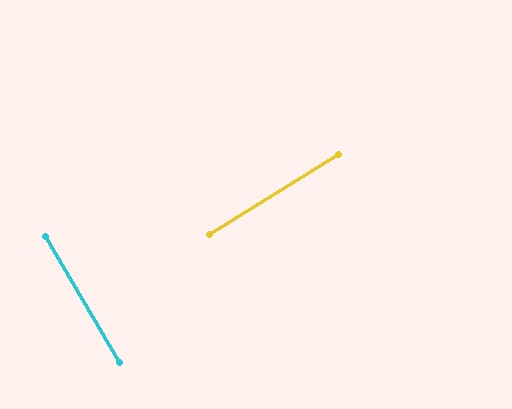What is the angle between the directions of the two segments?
Approximately 89 degrees.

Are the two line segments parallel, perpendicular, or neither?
Perpendicular — they meet at approximately 89°.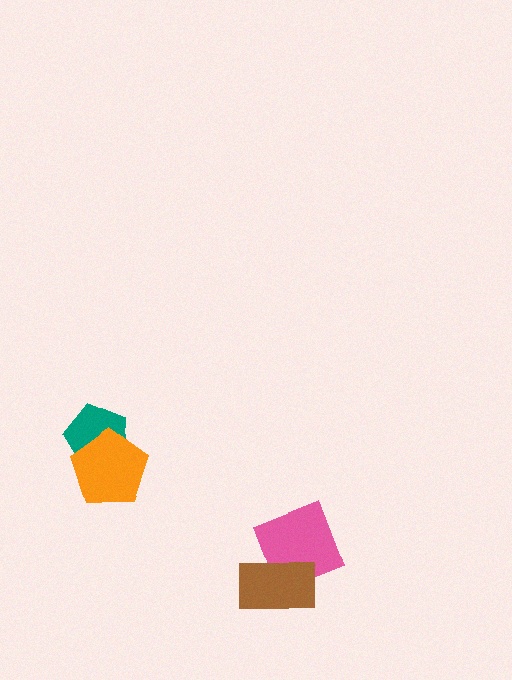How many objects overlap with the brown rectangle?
1 object overlaps with the brown rectangle.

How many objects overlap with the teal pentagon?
1 object overlaps with the teal pentagon.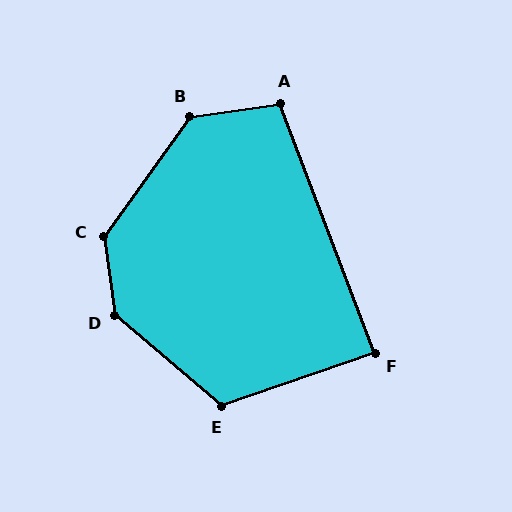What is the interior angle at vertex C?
Approximately 136 degrees (obtuse).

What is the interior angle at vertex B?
Approximately 134 degrees (obtuse).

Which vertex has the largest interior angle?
D, at approximately 138 degrees.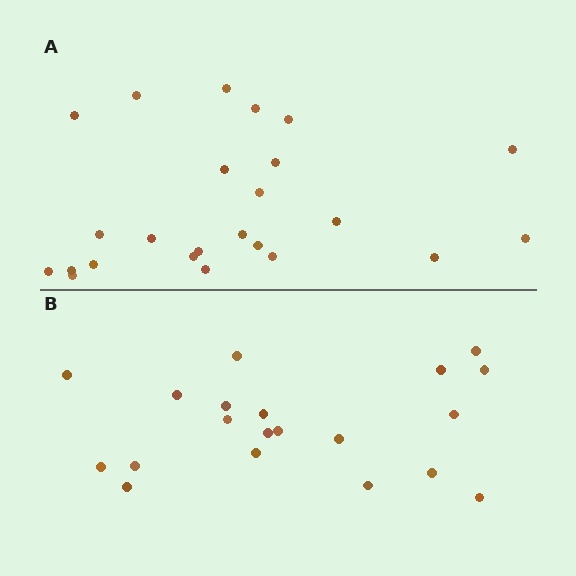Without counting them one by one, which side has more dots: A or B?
Region A (the top region) has more dots.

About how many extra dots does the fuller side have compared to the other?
Region A has about 4 more dots than region B.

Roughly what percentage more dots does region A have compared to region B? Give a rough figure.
About 20% more.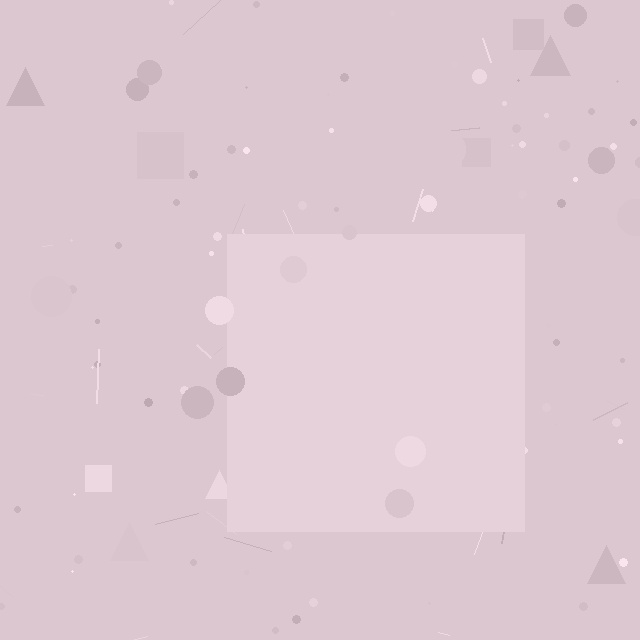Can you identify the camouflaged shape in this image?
The camouflaged shape is a square.